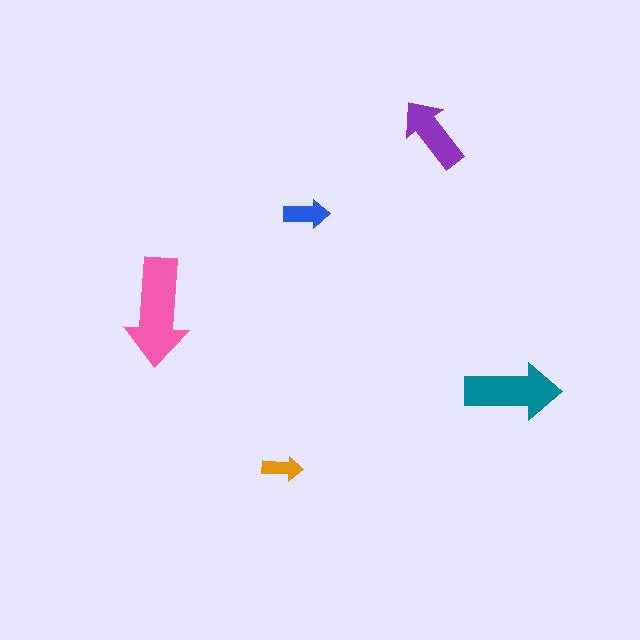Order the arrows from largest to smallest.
the pink one, the teal one, the purple one, the blue one, the orange one.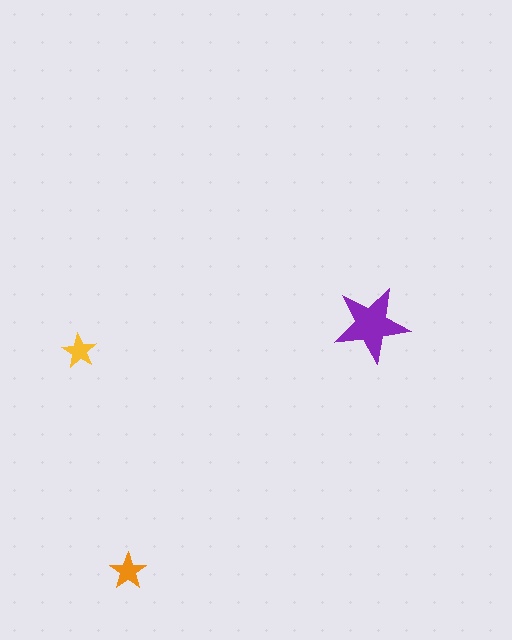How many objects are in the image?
There are 3 objects in the image.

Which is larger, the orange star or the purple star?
The purple one.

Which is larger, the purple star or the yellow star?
The purple one.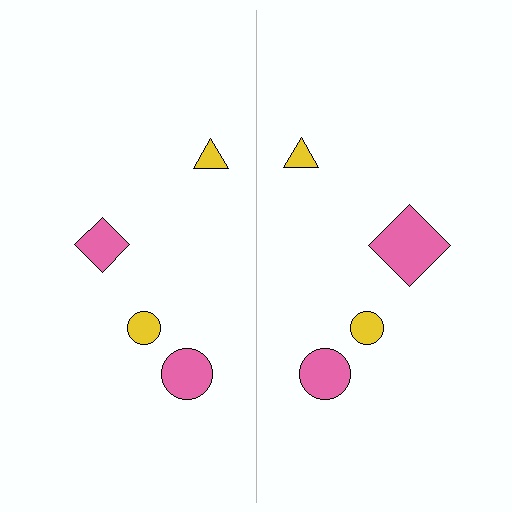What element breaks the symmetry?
The pink diamond on the right side has a different size than its mirror counterpart.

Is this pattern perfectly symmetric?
No, the pattern is not perfectly symmetric. The pink diamond on the right side has a different size than its mirror counterpart.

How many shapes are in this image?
There are 8 shapes in this image.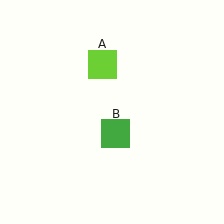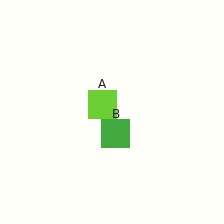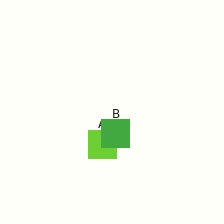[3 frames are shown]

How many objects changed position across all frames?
1 object changed position: lime square (object A).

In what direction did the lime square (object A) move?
The lime square (object A) moved down.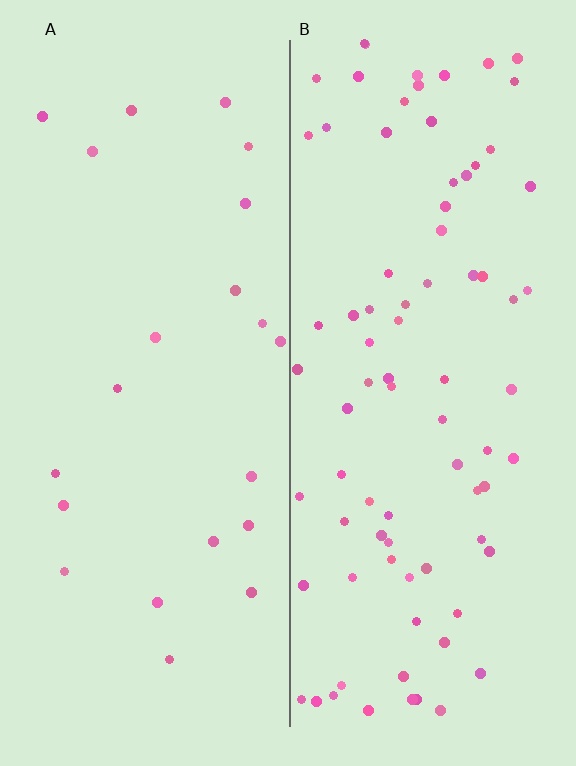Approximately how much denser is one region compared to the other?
Approximately 3.7× — region B over region A.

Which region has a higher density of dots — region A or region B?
B (the right).